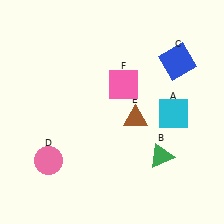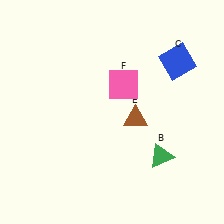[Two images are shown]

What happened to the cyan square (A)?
The cyan square (A) was removed in Image 2. It was in the bottom-right area of Image 1.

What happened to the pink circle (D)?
The pink circle (D) was removed in Image 2. It was in the bottom-left area of Image 1.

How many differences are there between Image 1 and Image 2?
There are 2 differences between the two images.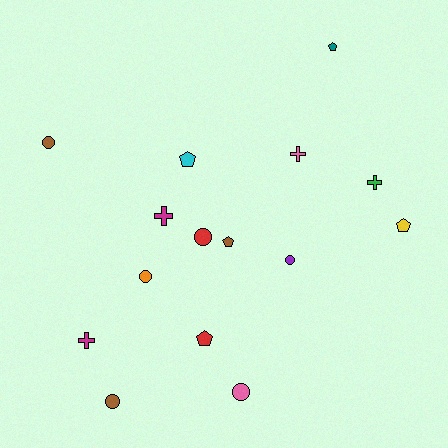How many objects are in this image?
There are 15 objects.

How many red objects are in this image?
There are 2 red objects.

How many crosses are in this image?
There are 4 crosses.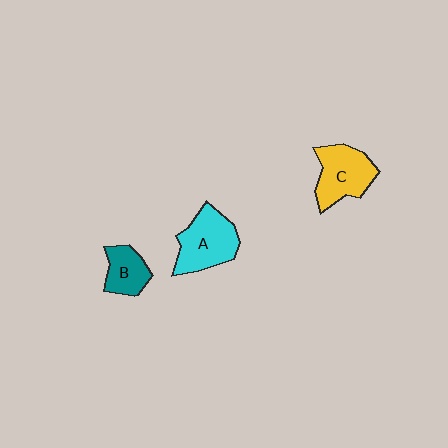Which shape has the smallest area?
Shape B (teal).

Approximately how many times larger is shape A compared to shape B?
Approximately 1.6 times.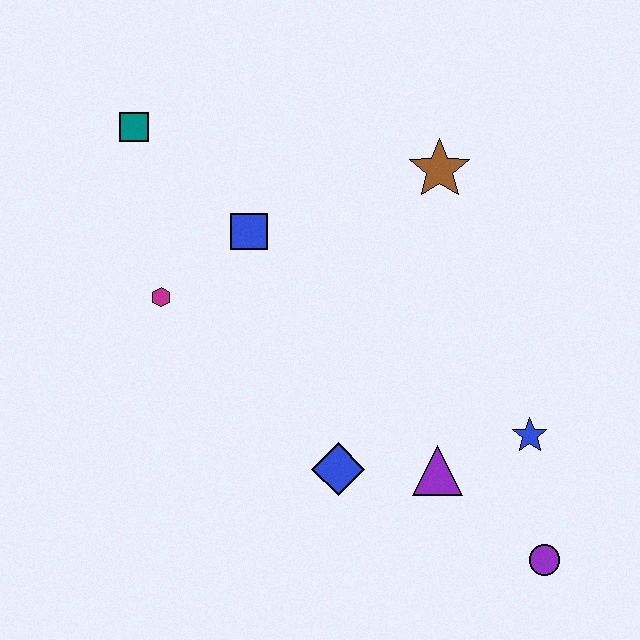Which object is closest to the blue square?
The magenta hexagon is closest to the blue square.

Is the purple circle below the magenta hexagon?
Yes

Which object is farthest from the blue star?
The teal square is farthest from the blue star.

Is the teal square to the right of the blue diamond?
No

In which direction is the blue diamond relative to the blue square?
The blue diamond is below the blue square.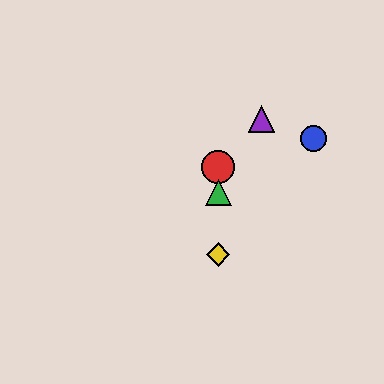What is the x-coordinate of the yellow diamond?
The yellow diamond is at x≈218.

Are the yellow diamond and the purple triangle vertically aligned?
No, the yellow diamond is at x≈218 and the purple triangle is at x≈261.